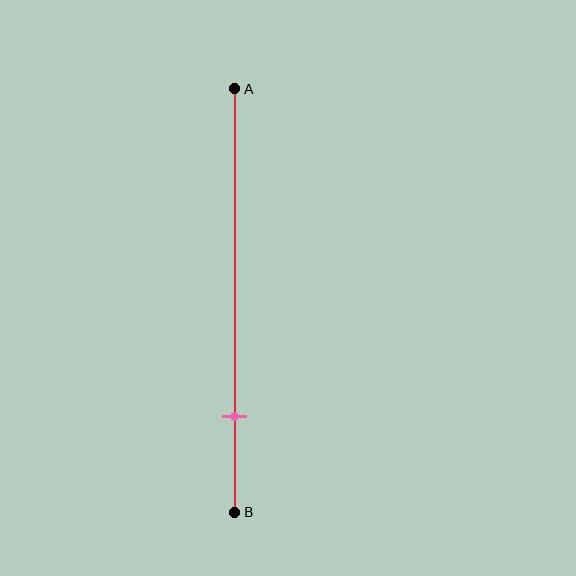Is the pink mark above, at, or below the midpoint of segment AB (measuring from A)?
The pink mark is below the midpoint of segment AB.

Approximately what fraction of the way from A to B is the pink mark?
The pink mark is approximately 75% of the way from A to B.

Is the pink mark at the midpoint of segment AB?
No, the mark is at about 75% from A, not at the 50% midpoint.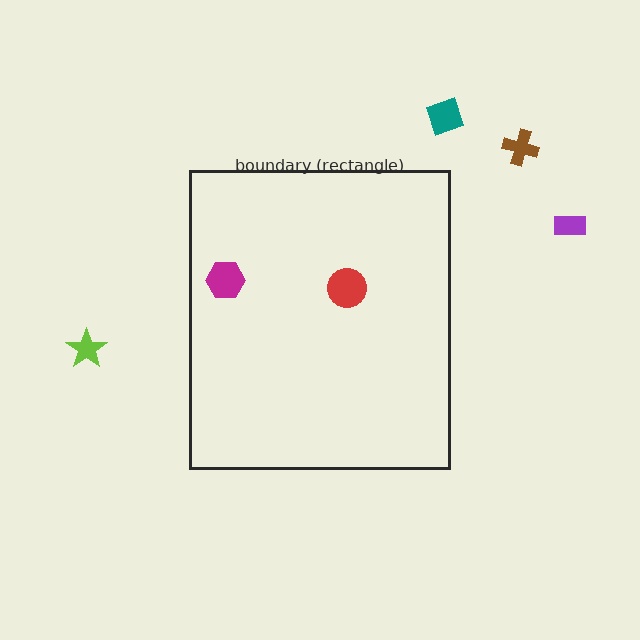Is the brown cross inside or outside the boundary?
Outside.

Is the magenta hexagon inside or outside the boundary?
Inside.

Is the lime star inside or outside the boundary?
Outside.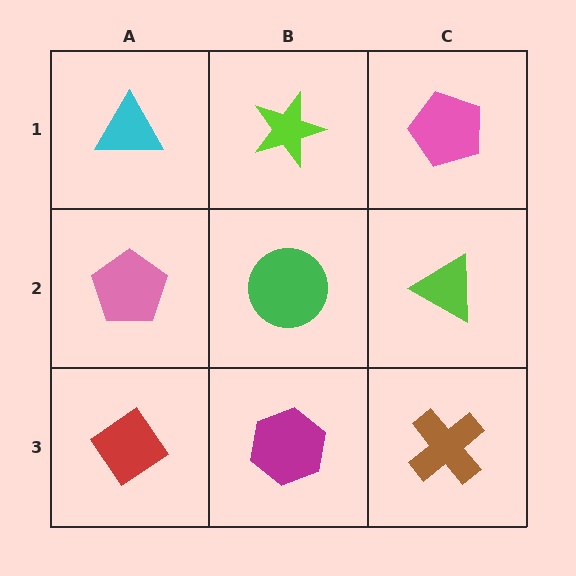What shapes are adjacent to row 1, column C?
A lime triangle (row 2, column C), a lime star (row 1, column B).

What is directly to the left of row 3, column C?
A magenta hexagon.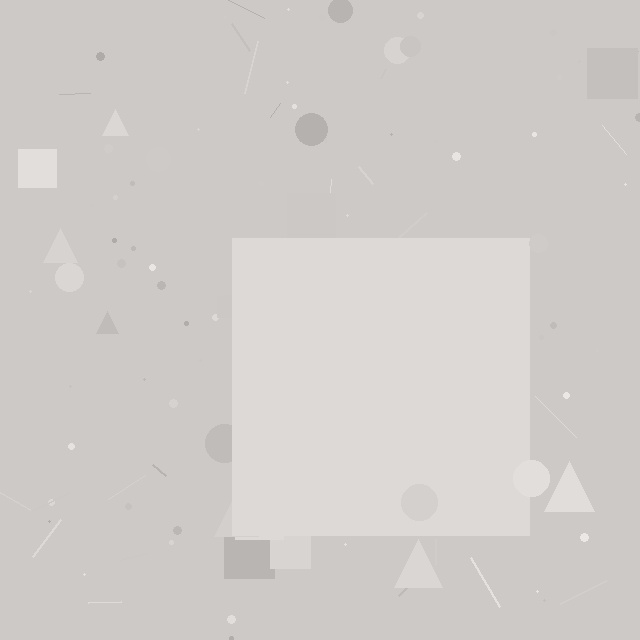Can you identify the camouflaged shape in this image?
The camouflaged shape is a square.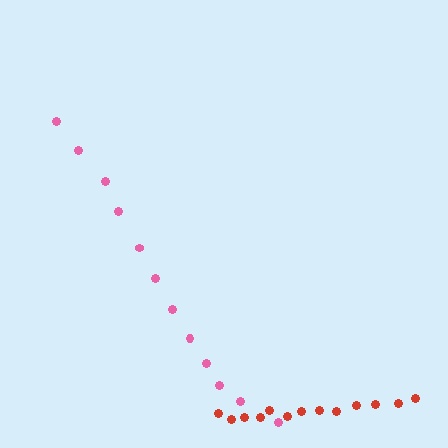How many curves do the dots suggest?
There are 2 distinct paths.